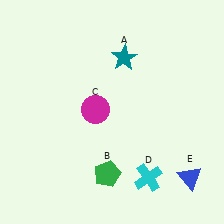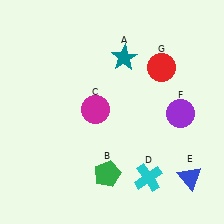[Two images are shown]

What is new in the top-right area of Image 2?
A red circle (G) was added in the top-right area of Image 2.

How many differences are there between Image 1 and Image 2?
There are 2 differences between the two images.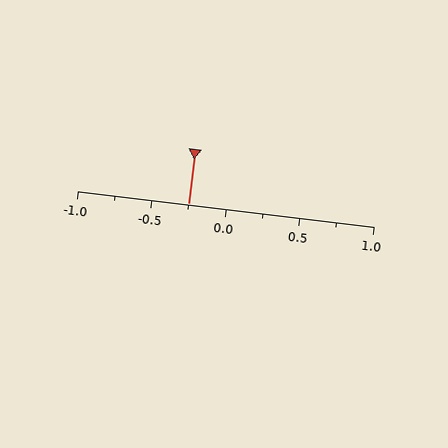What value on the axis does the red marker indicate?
The marker indicates approximately -0.25.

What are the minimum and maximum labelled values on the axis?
The axis runs from -1.0 to 1.0.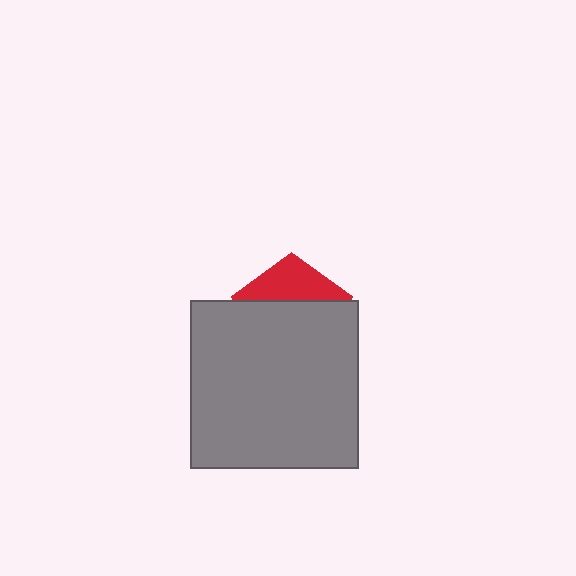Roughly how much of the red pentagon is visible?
A small part of it is visible (roughly 32%).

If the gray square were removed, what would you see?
You would see the complete red pentagon.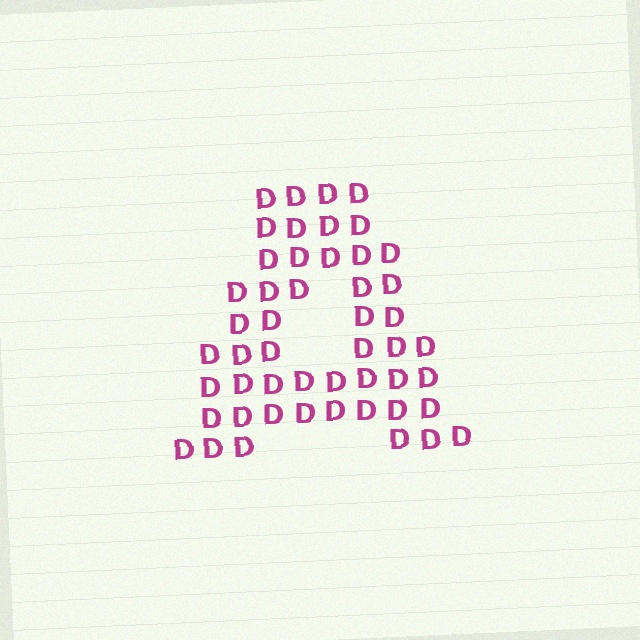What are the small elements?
The small elements are letter D's.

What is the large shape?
The large shape is the letter A.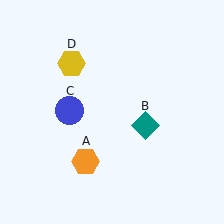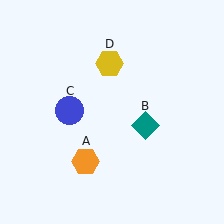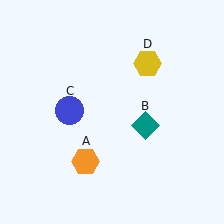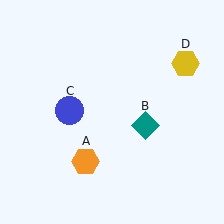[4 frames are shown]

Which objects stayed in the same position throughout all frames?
Orange hexagon (object A) and teal diamond (object B) and blue circle (object C) remained stationary.